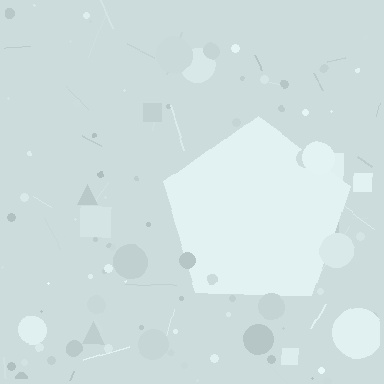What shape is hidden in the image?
A pentagon is hidden in the image.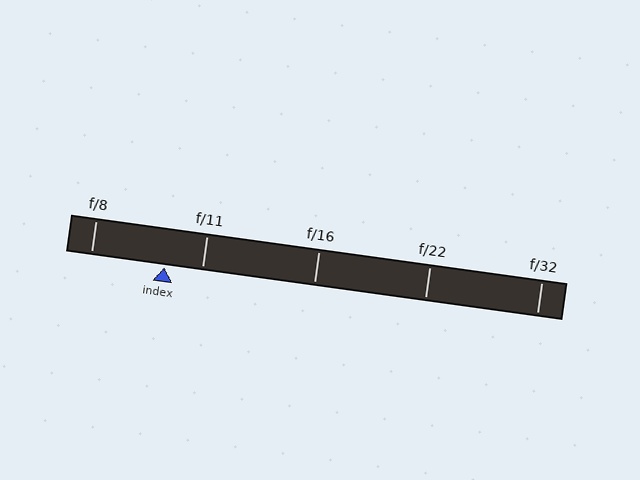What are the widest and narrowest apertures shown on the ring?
The widest aperture shown is f/8 and the narrowest is f/32.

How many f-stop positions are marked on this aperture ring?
There are 5 f-stop positions marked.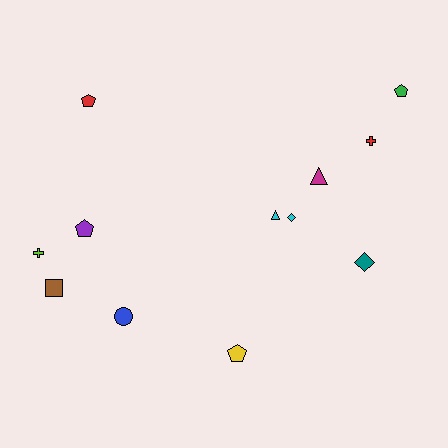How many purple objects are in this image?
There is 1 purple object.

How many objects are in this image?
There are 12 objects.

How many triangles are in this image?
There are 2 triangles.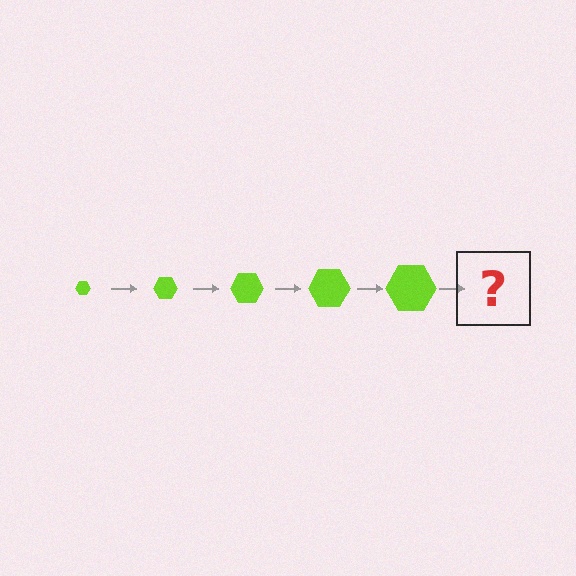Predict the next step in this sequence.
The next step is a lime hexagon, larger than the previous one.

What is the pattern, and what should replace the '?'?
The pattern is that the hexagon gets progressively larger each step. The '?' should be a lime hexagon, larger than the previous one.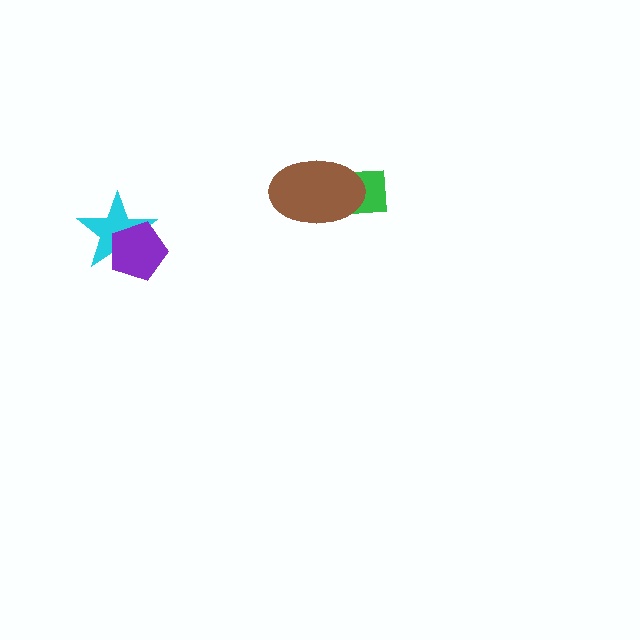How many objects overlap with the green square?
1 object overlaps with the green square.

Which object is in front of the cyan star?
The purple pentagon is in front of the cyan star.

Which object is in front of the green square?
The brown ellipse is in front of the green square.